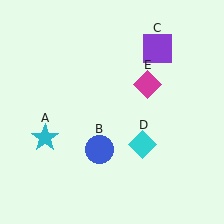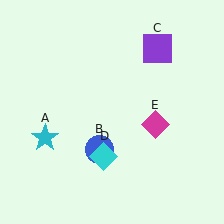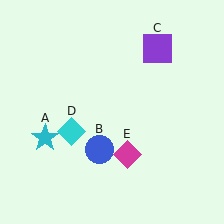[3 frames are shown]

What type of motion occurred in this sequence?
The cyan diamond (object D), magenta diamond (object E) rotated clockwise around the center of the scene.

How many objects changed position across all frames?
2 objects changed position: cyan diamond (object D), magenta diamond (object E).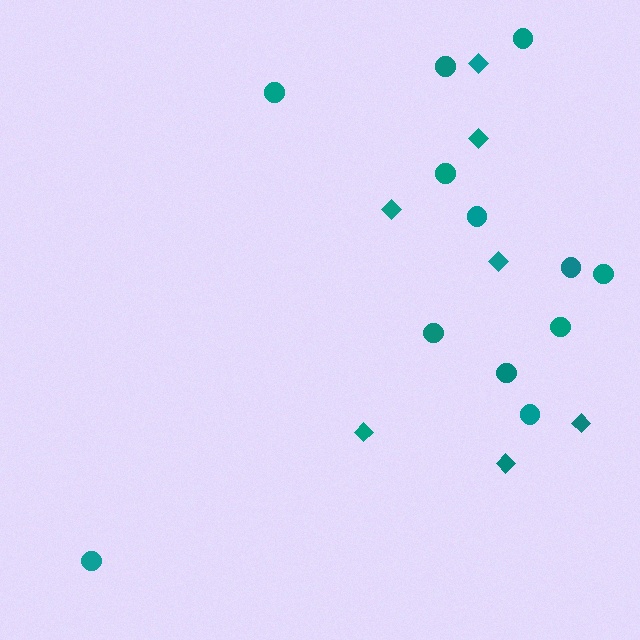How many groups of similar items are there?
There are 2 groups: one group of circles (12) and one group of diamonds (7).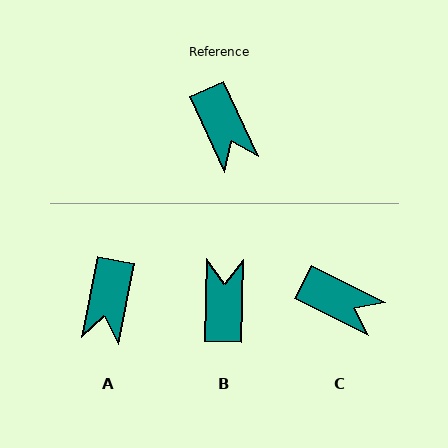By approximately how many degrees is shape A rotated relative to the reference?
Approximately 36 degrees clockwise.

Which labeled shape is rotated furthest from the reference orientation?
B, about 154 degrees away.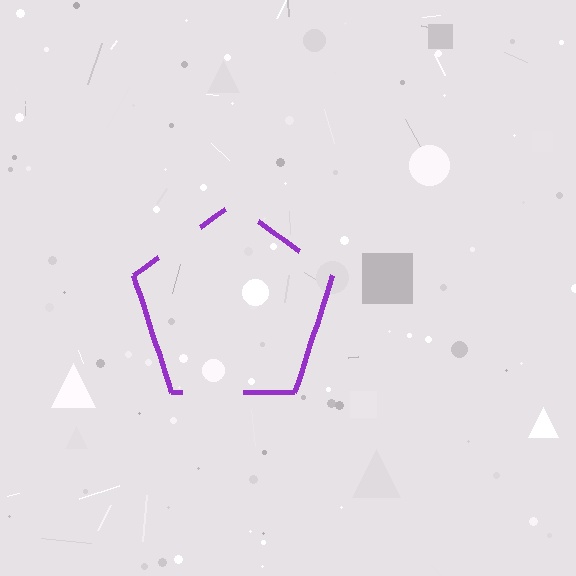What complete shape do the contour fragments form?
The contour fragments form a pentagon.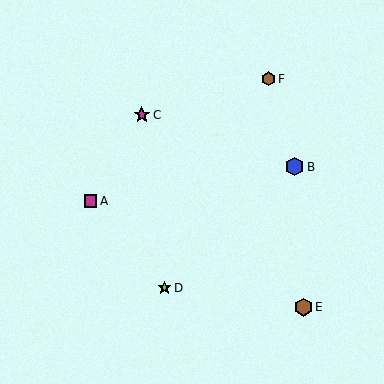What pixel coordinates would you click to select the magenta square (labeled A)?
Click at (91, 201) to select the magenta square A.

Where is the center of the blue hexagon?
The center of the blue hexagon is at (295, 167).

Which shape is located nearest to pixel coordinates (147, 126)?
The magenta star (labeled C) at (142, 115) is nearest to that location.